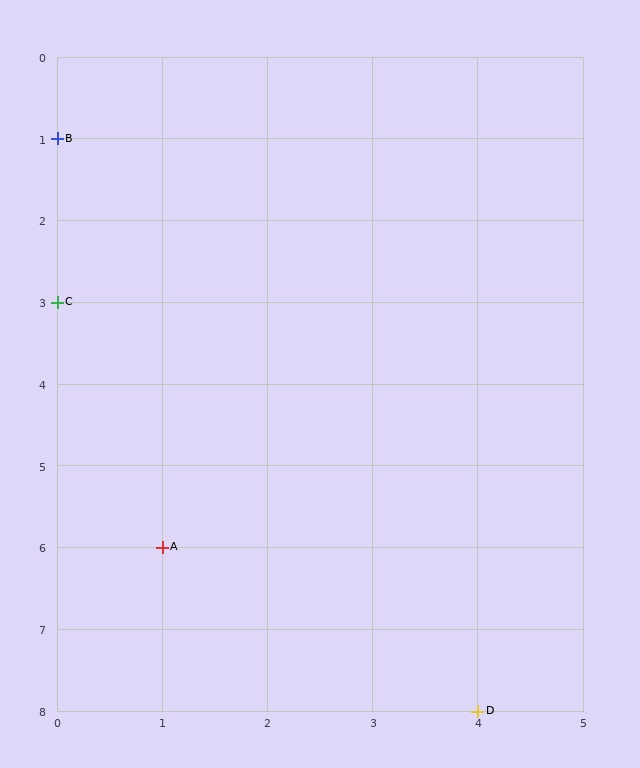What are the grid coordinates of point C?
Point C is at grid coordinates (0, 3).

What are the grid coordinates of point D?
Point D is at grid coordinates (4, 8).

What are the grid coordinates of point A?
Point A is at grid coordinates (1, 6).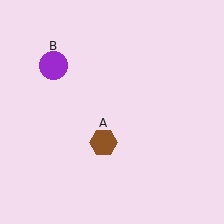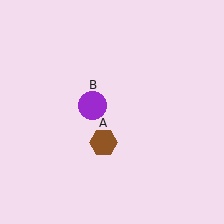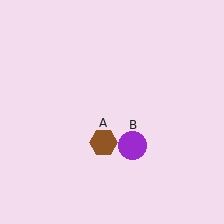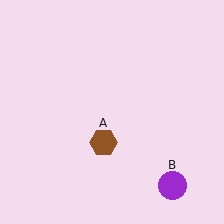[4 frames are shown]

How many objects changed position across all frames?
1 object changed position: purple circle (object B).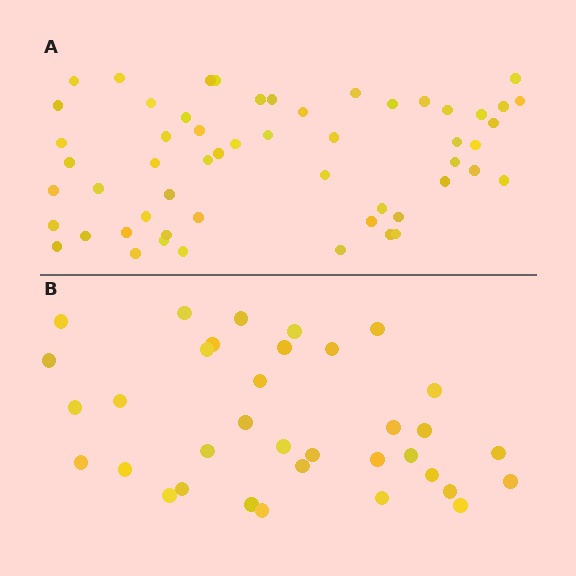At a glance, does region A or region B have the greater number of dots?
Region A (the top region) has more dots.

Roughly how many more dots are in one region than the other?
Region A has approximately 20 more dots than region B.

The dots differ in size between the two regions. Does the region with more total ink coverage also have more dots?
No. Region B has more total ink coverage because its dots are larger, but region A actually contains more individual dots. Total area can be misleading — the number of items is what matters here.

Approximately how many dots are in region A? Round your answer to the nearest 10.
About 60 dots. (The exact count is 55, which rounds to 60.)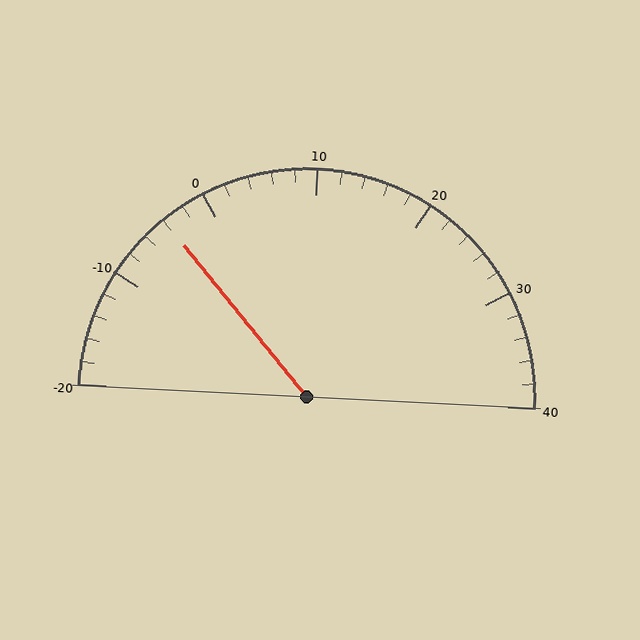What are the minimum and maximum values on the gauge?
The gauge ranges from -20 to 40.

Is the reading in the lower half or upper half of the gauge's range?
The reading is in the lower half of the range (-20 to 40).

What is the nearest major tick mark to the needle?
The nearest major tick mark is 0.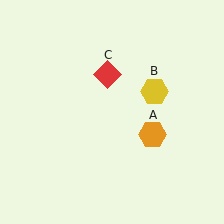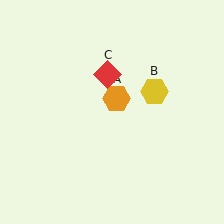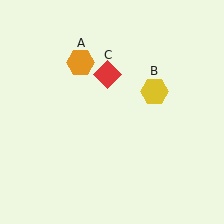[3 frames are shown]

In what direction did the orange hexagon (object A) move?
The orange hexagon (object A) moved up and to the left.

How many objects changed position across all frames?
1 object changed position: orange hexagon (object A).